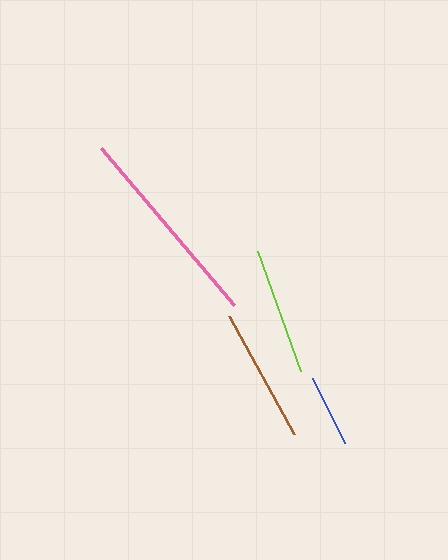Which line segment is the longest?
The pink line is the longest at approximately 206 pixels.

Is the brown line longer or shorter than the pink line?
The pink line is longer than the brown line.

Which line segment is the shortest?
The blue line is the shortest at approximately 72 pixels.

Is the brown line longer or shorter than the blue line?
The brown line is longer than the blue line.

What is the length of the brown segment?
The brown segment is approximately 135 pixels long.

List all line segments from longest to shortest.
From longest to shortest: pink, brown, lime, blue.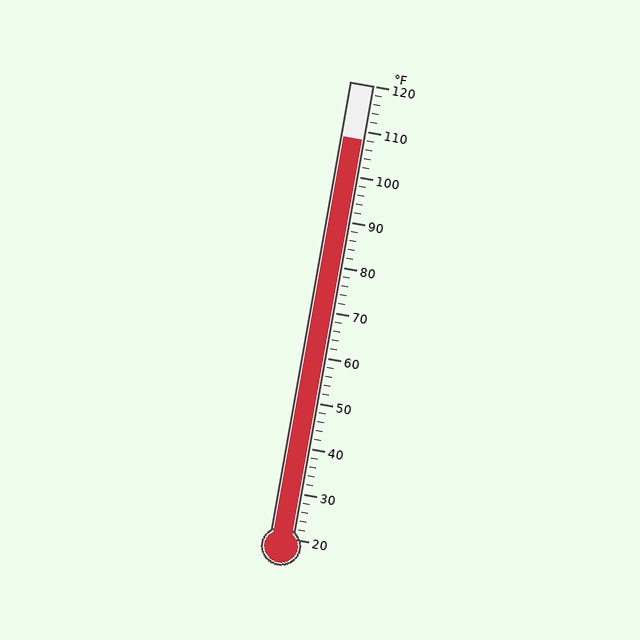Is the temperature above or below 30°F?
The temperature is above 30°F.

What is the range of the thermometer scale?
The thermometer scale ranges from 20°F to 120°F.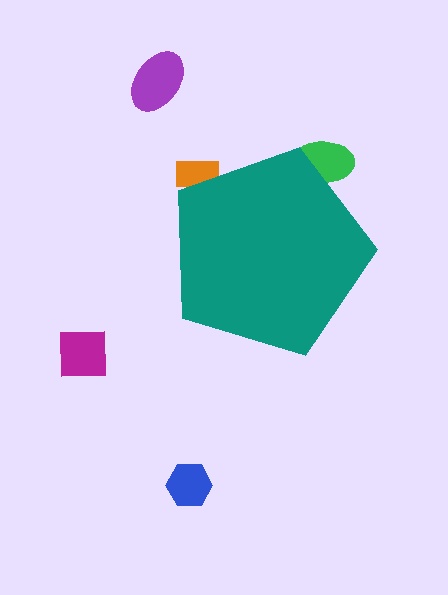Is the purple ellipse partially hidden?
No, the purple ellipse is fully visible.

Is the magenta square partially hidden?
No, the magenta square is fully visible.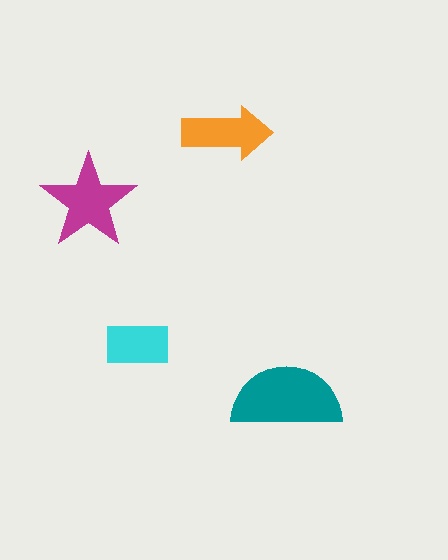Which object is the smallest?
The cyan rectangle.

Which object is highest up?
The orange arrow is topmost.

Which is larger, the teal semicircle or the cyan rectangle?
The teal semicircle.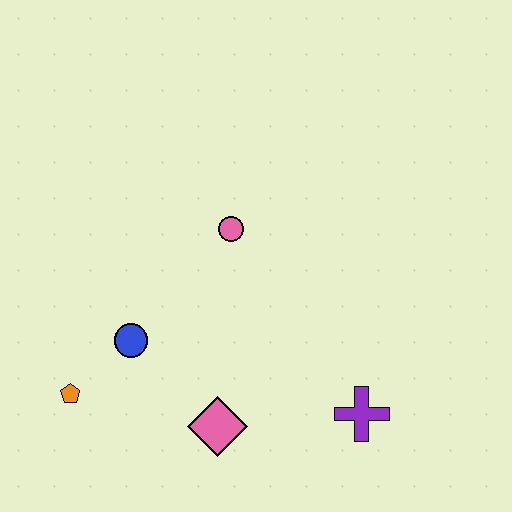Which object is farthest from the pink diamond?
The pink circle is farthest from the pink diamond.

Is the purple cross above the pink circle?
No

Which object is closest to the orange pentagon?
The blue circle is closest to the orange pentagon.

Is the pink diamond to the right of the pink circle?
No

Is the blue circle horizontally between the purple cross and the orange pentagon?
Yes